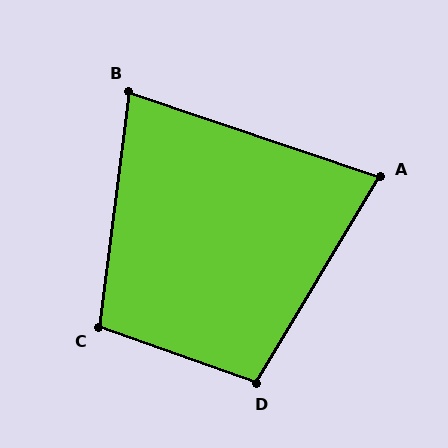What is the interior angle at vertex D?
Approximately 101 degrees (obtuse).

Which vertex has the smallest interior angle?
A, at approximately 78 degrees.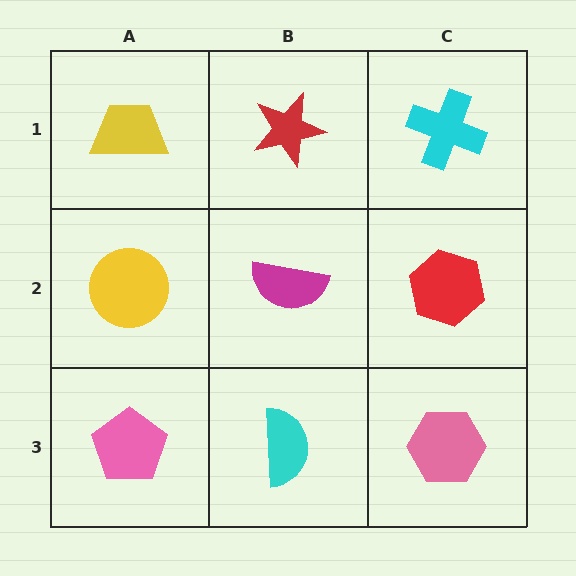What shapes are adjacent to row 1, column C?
A red hexagon (row 2, column C), a red star (row 1, column B).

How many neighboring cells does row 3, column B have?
3.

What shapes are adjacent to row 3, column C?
A red hexagon (row 2, column C), a cyan semicircle (row 3, column B).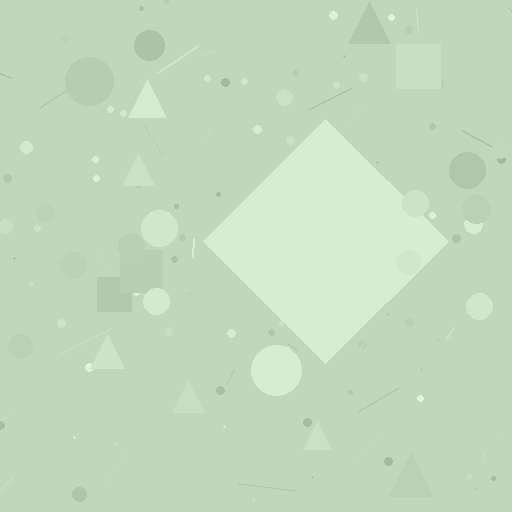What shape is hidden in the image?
A diamond is hidden in the image.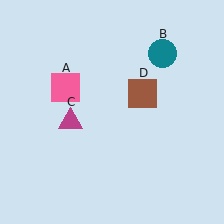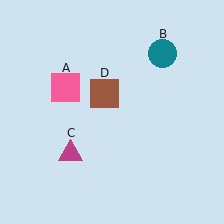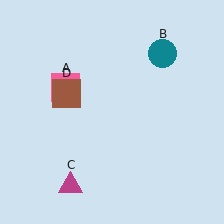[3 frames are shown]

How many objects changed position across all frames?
2 objects changed position: magenta triangle (object C), brown square (object D).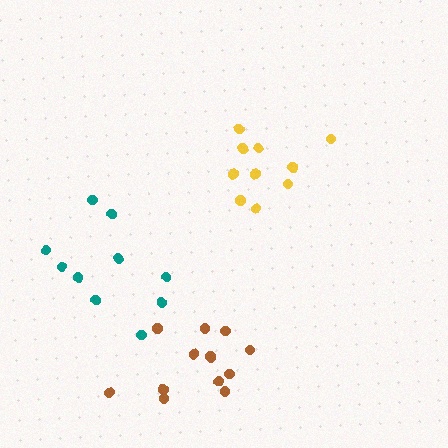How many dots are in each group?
Group 1: 10 dots, Group 2: 13 dots, Group 3: 10 dots (33 total).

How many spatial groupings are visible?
There are 3 spatial groupings.